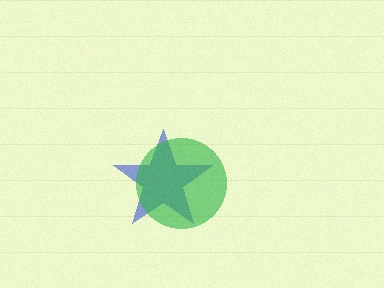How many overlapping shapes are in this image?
There are 2 overlapping shapes in the image.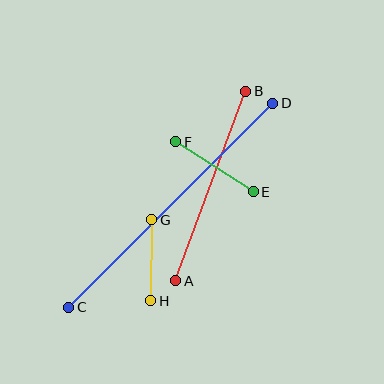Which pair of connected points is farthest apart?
Points C and D are farthest apart.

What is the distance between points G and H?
The distance is approximately 81 pixels.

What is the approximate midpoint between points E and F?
The midpoint is at approximately (214, 167) pixels.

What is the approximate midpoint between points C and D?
The midpoint is at approximately (171, 205) pixels.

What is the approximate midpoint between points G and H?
The midpoint is at approximately (151, 260) pixels.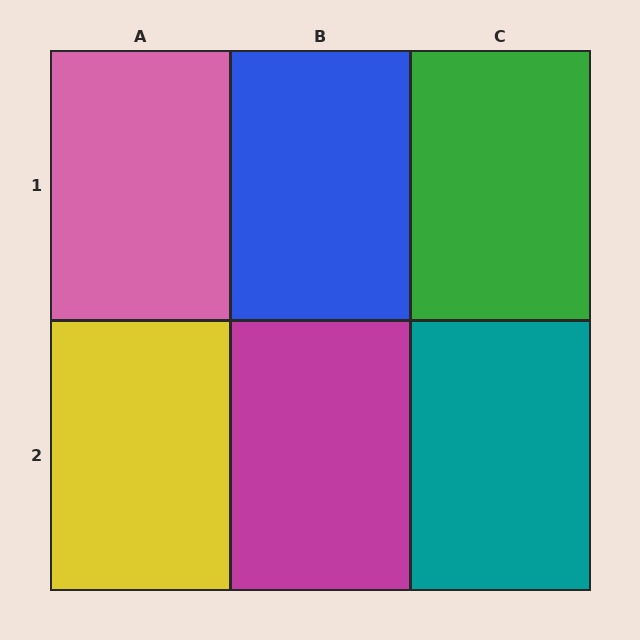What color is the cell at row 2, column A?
Yellow.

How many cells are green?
1 cell is green.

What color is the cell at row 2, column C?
Teal.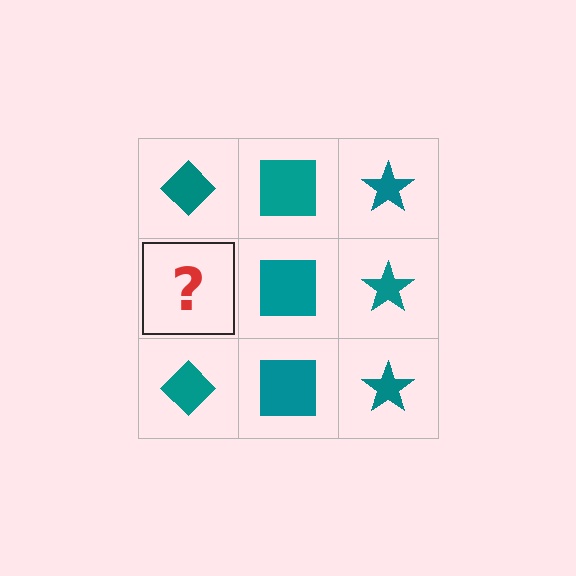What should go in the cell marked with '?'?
The missing cell should contain a teal diamond.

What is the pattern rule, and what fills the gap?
The rule is that each column has a consistent shape. The gap should be filled with a teal diamond.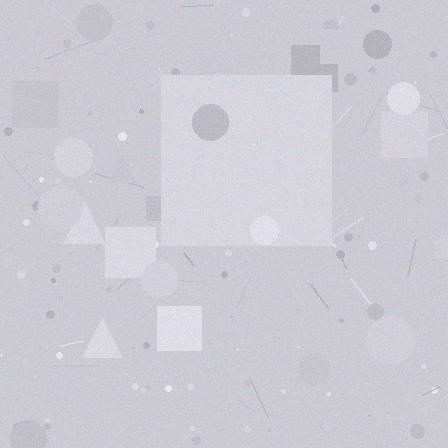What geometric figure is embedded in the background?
A square is embedded in the background.